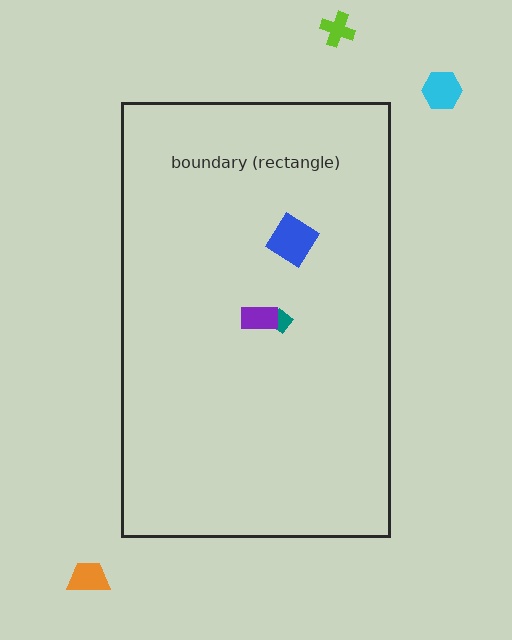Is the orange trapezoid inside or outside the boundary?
Outside.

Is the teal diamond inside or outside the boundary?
Inside.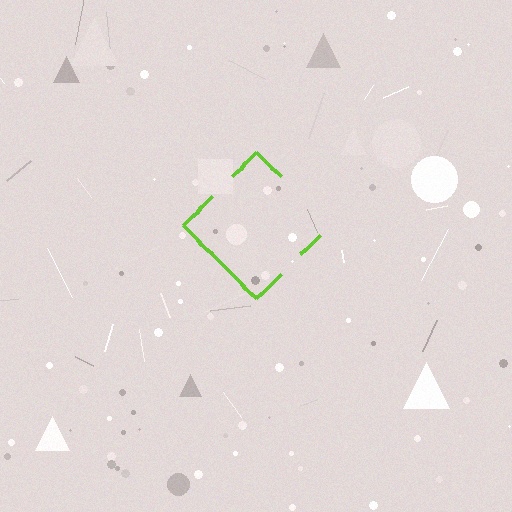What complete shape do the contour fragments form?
The contour fragments form a diamond.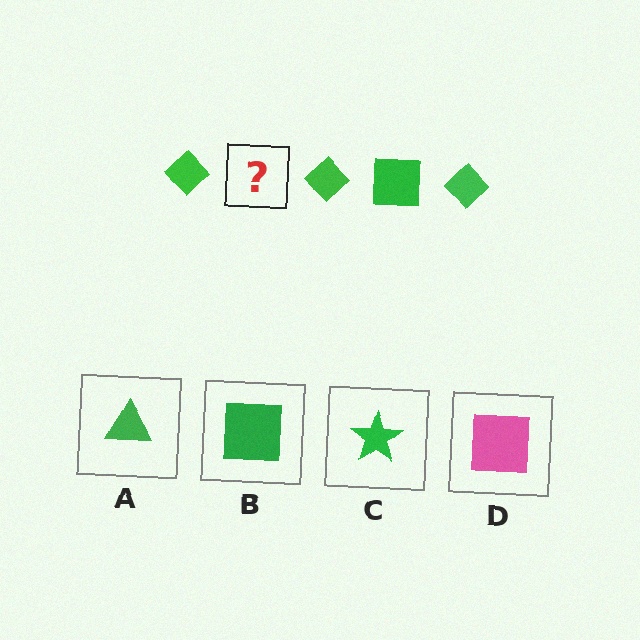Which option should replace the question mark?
Option B.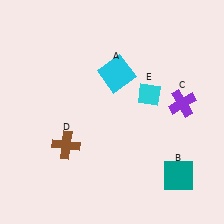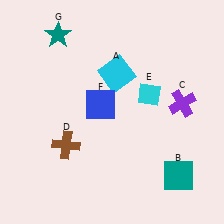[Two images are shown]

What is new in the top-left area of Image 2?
A blue square (F) was added in the top-left area of Image 2.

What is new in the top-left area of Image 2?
A teal star (G) was added in the top-left area of Image 2.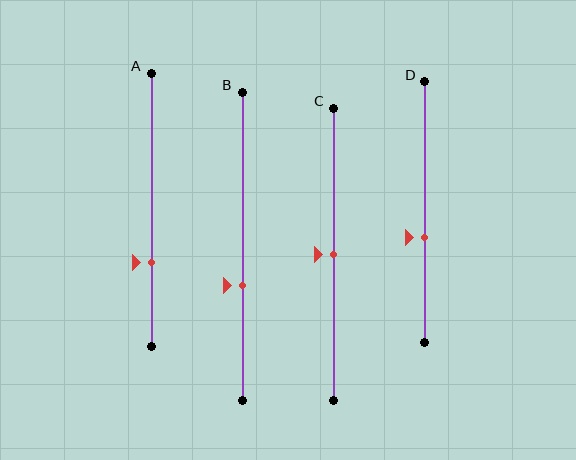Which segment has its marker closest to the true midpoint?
Segment C has its marker closest to the true midpoint.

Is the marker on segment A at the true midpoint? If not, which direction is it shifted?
No, the marker on segment A is shifted downward by about 19% of the segment length.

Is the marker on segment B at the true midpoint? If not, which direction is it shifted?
No, the marker on segment B is shifted downward by about 13% of the segment length.